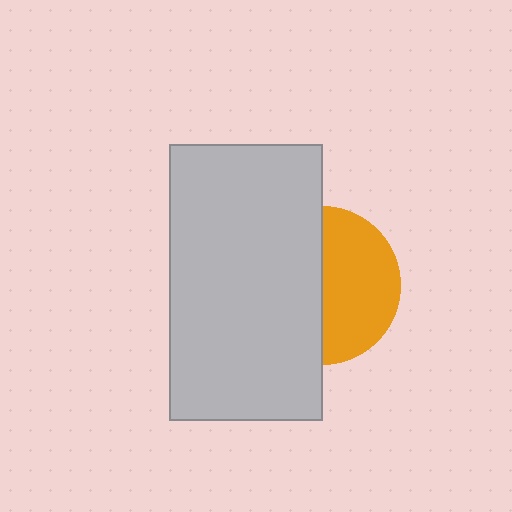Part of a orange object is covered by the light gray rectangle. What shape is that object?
It is a circle.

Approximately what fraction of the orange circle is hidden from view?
Roughly 51% of the orange circle is hidden behind the light gray rectangle.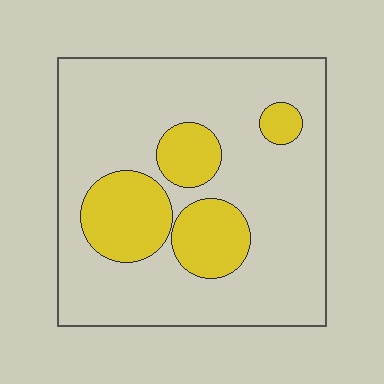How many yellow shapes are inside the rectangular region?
4.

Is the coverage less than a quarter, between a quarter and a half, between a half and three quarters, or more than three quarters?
Less than a quarter.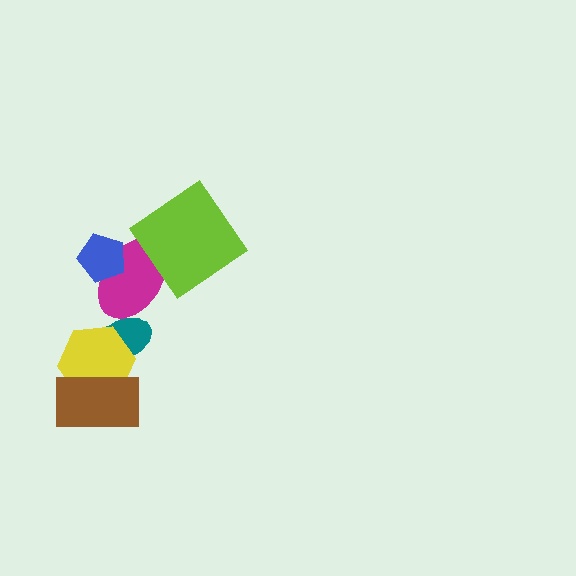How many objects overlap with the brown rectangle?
1 object overlaps with the brown rectangle.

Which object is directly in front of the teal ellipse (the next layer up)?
The magenta ellipse is directly in front of the teal ellipse.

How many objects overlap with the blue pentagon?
1 object overlaps with the blue pentagon.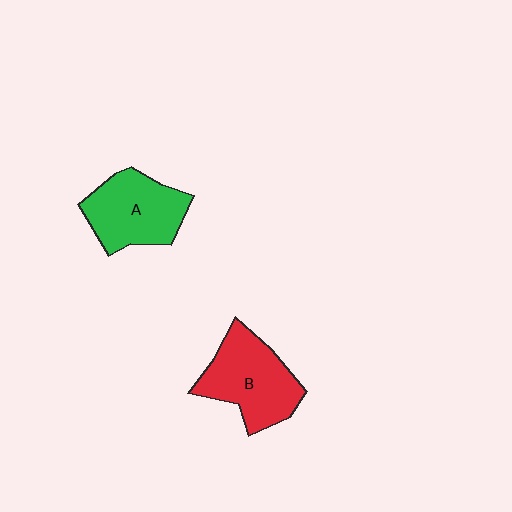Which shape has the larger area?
Shape B (red).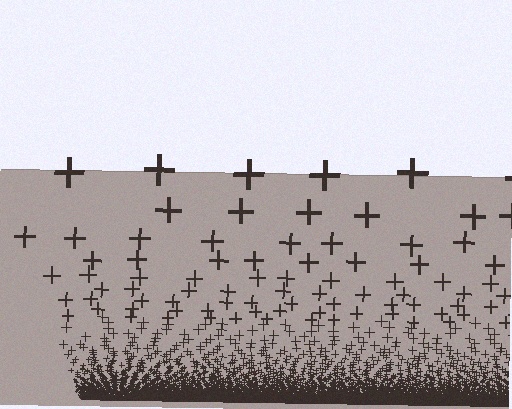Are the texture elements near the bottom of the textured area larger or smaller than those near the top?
Smaller. The gradient is inverted — elements near the bottom are smaller and denser.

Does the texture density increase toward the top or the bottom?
Density increases toward the bottom.